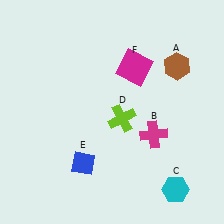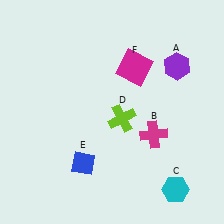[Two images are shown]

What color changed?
The hexagon (A) changed from brown in Image 1 to purple in Image 2.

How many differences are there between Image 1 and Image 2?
There is 1 difference between the two images.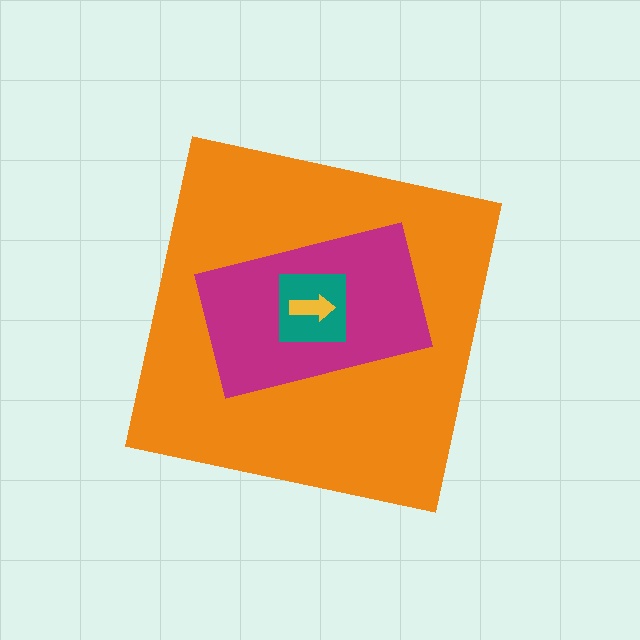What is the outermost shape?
The orange square.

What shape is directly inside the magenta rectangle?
The teal square.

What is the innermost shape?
The yellow arrow.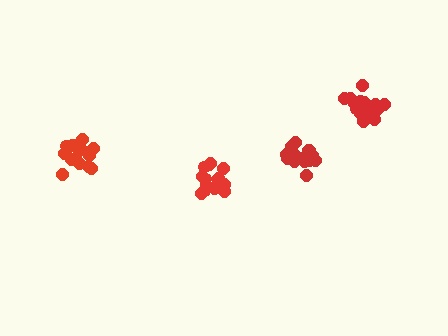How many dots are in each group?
Group 1: 15 dots, Group 2: 19 dots, Group 3: 16 dots, Group 4: 16 dots (66 total).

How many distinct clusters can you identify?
There are 4 distinct clusters.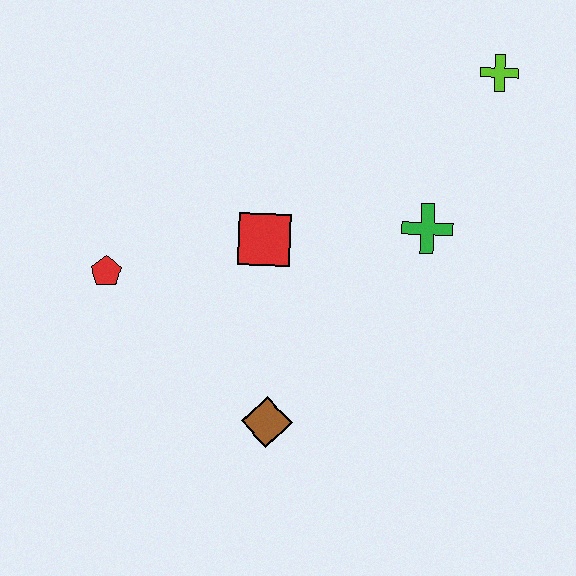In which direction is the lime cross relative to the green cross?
The lime cross is above the green cross.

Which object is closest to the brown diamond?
The red square is closest to the brown diamond.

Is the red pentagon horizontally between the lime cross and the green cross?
No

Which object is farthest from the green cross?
The red pentagon is farthest from the green cross.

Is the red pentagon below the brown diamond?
No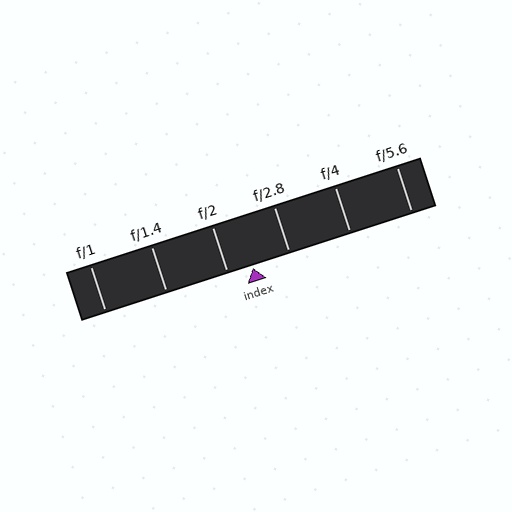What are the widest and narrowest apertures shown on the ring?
The widest aperture shown is f/1 and the narrowest is f/5.6.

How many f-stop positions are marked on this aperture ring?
There are 6 f-stop positions marked.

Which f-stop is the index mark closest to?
The index mark is closest to f/2.